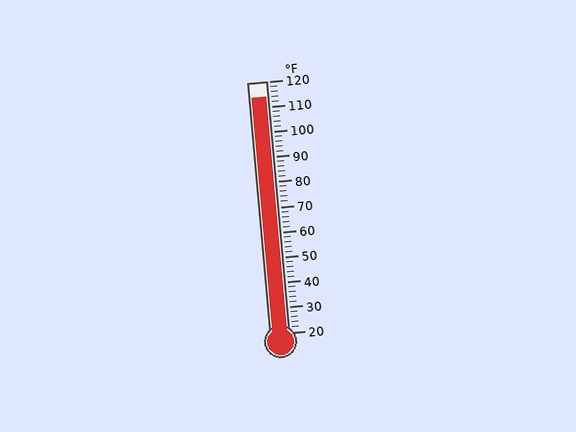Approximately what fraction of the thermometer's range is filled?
The thermometer is filled to approximately 95% of its range.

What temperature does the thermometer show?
The thermometer shows approximately 114°F.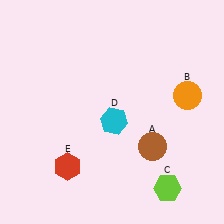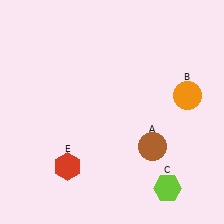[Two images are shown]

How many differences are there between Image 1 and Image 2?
There is 1 difference between the two images.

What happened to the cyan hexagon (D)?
The cyan hexagon (D) was removed in Image 2. It was in the bottom-right area of Image 1.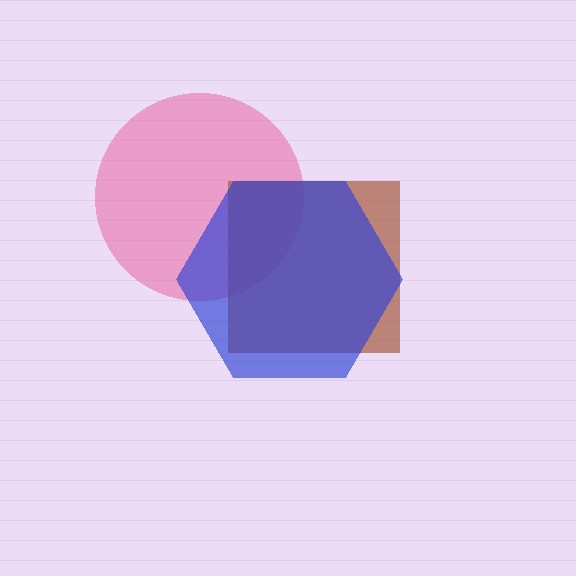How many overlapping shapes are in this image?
There are 3 overlapping shapes in the image.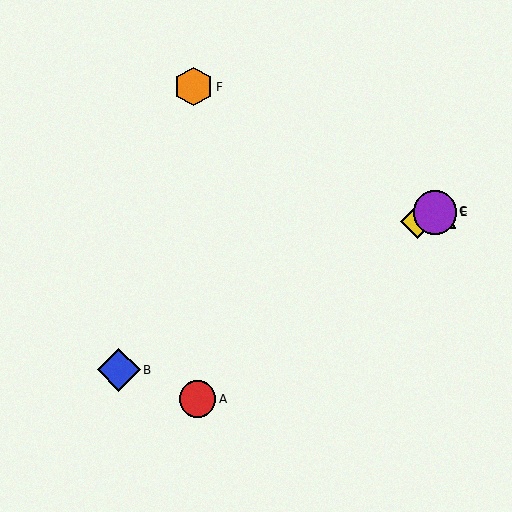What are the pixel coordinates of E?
Object E is at (435, 212).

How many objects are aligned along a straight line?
4 objects (B, C, D, E) are aligned along a straight line.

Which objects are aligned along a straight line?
Objects B, C, D, E are aligned along a straight line.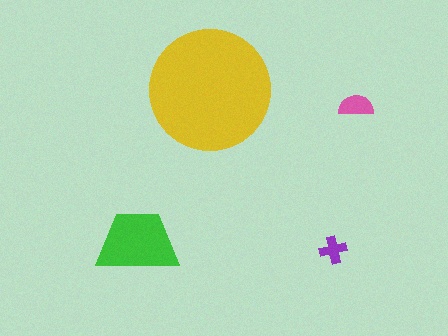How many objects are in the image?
There are 4 objects in the image.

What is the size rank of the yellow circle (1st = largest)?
1st.